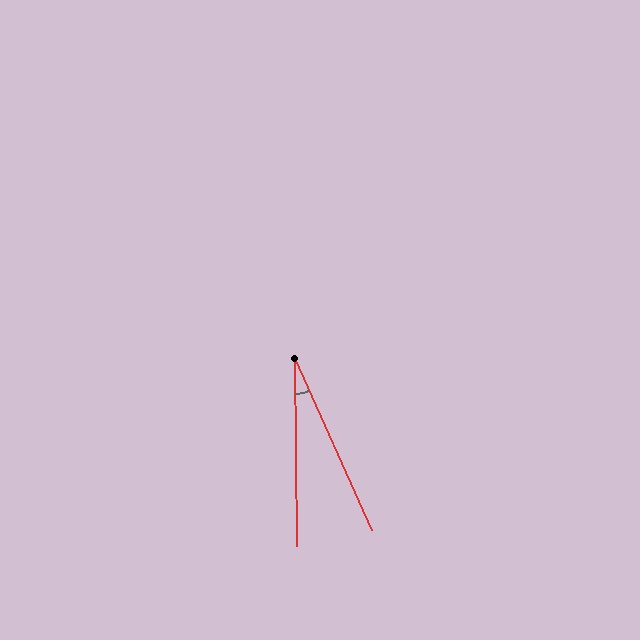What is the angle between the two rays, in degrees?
Approximately 23 degrees.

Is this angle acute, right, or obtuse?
It is acute.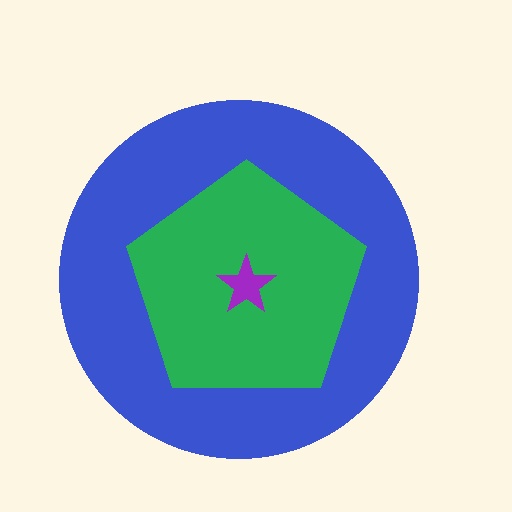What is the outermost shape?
The blue circle.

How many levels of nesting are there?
3.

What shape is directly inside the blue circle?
The green pentagon.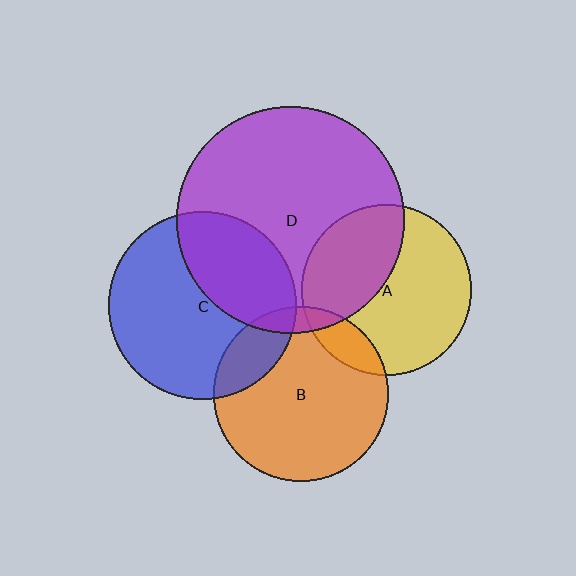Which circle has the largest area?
Circle D (purple).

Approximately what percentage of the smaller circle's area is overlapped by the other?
Approximately 10%.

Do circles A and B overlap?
Yes.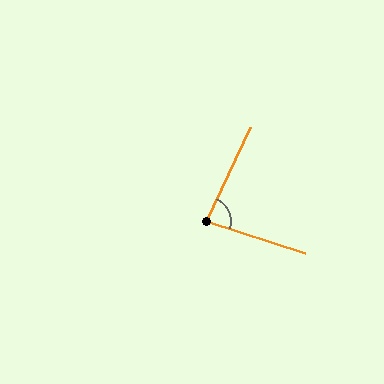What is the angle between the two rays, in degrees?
Approximately 83 degrees.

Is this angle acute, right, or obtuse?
It is acute.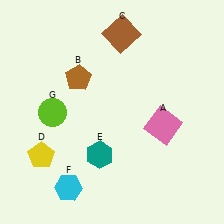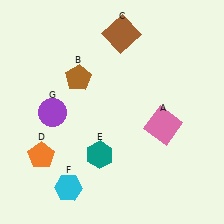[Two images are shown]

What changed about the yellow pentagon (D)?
In Image 1, D is yellow. In Image 2, it changed to orange.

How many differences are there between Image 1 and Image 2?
There are 2 differences between the two images.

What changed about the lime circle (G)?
In Image 1, G is lime. In Image 2, it changed to purple.